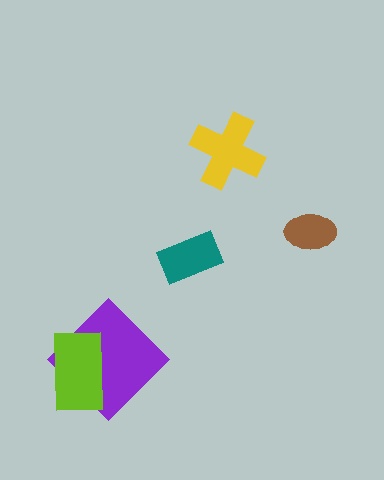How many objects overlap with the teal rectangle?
0 objects overlap with the teal rectangle.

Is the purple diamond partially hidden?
Yes, it is partially covered by another shape.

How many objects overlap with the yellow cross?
0 objects overlap with the yellow cross.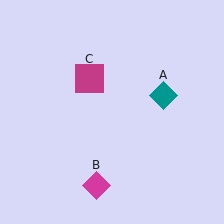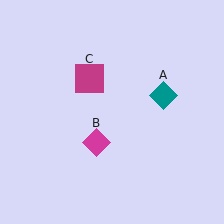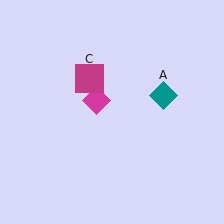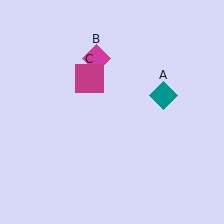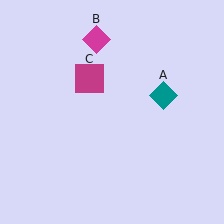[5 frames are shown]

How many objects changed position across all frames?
1 object changed position: magenta diamond (object B).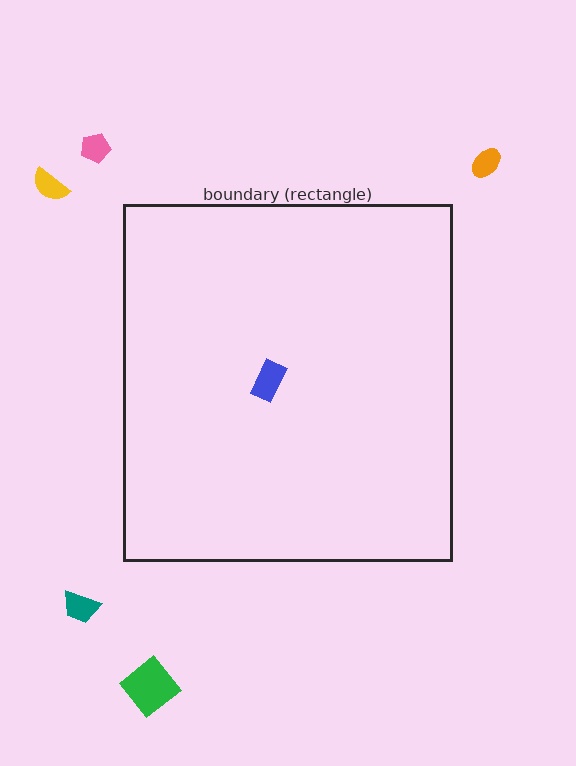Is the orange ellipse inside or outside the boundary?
Outside.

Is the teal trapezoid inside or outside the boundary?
Outside.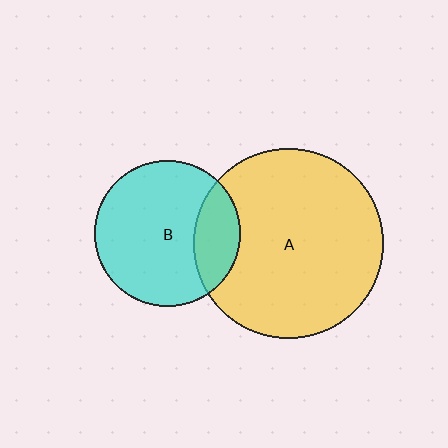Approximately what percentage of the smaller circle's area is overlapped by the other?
Approximately 20%.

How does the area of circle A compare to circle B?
Approximately 1.7 times.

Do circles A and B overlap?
Yes.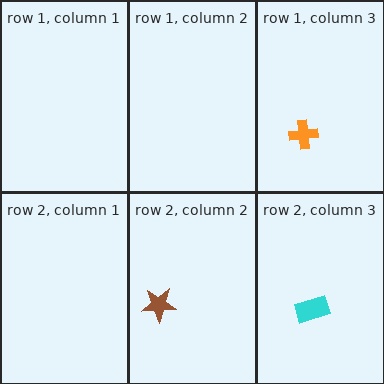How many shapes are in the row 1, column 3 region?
1.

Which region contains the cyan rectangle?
The row 2, column 3 region.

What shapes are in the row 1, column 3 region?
The orange cross.